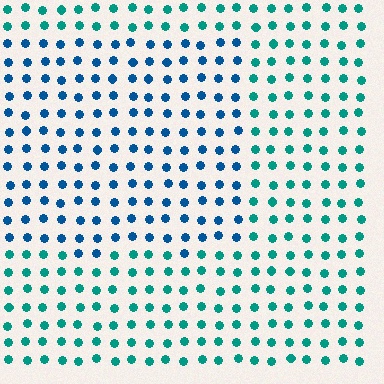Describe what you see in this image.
The image is filled with small teal elements in a uniform arrangement. A rectangle-shaped region is visible where the elements are tinted to a slightly different hue, forming a subtle color boundary.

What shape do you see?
I see a rectangle.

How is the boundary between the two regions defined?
The boundary is defined purely by a slight shift in hue (about 35 degrees). Spacing, size, and orientation are identical on both sides.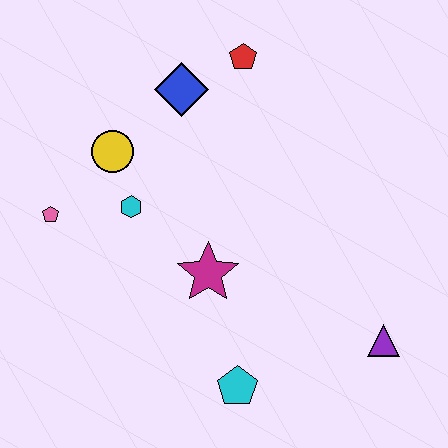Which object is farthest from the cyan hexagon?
The purple triangle is farthest from the cyan hexagon.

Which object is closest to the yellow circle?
The cyan hexagon is closest to the yellow circle.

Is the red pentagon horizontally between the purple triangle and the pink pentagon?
Yes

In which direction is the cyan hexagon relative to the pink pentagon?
The cyan hexagon is to the right of the pink pentagon.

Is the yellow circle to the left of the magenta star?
Yes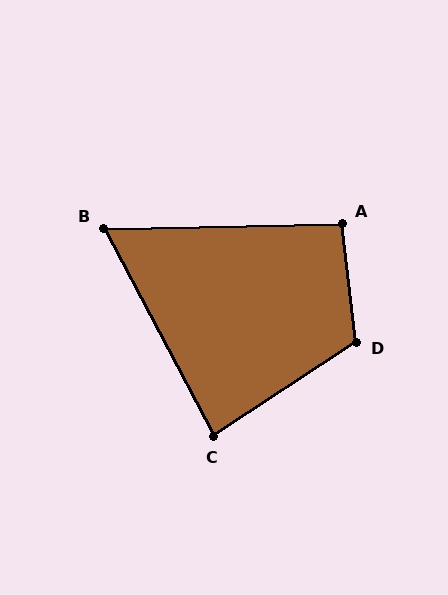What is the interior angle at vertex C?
Approximately 84 degrees (acute).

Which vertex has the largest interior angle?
D, at approximately 117 degrees.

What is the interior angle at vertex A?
Approximately 96 degrees (obtuse).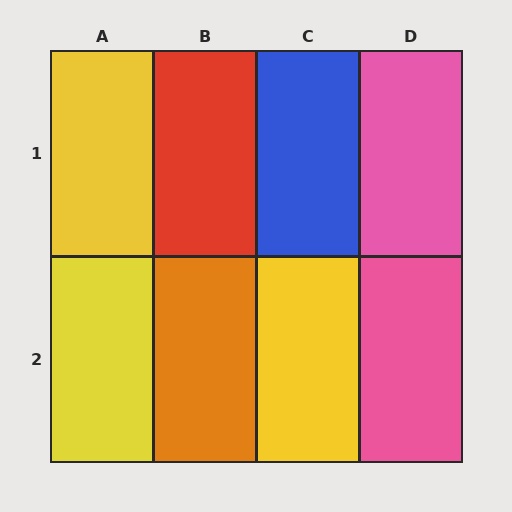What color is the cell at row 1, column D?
Pink.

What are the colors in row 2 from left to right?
Yellow, orange, yellow, pink.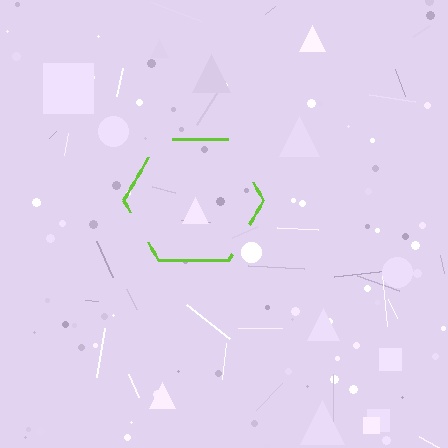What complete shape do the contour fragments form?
The contour fragments form a hexagon.